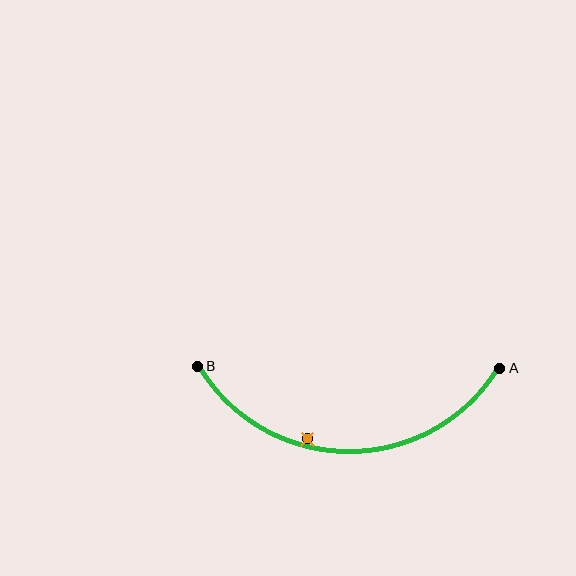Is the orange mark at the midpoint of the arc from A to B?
No — the orange mark does not lie on the arc at all. It sits slightly inside the curve.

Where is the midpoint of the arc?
The arc midpoint is the point on the curve farthest from the straight line joining A and B. It sits below that line.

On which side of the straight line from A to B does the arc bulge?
The arc bulges below the straight line connecting A and B.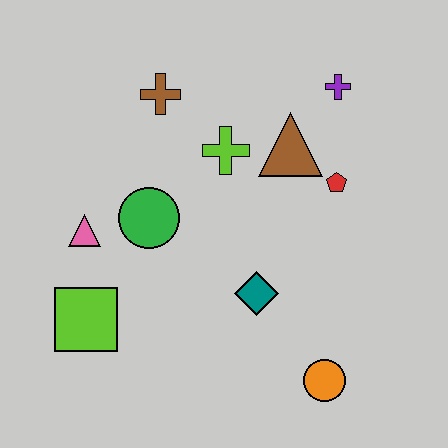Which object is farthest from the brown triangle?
The lime square is farthest from the brown triangle.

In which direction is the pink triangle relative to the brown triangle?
The pink triangle is to the left of the brown triangle.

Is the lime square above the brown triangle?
No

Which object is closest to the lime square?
The pink triangle is closest to the lime square.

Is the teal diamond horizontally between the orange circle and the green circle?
Yes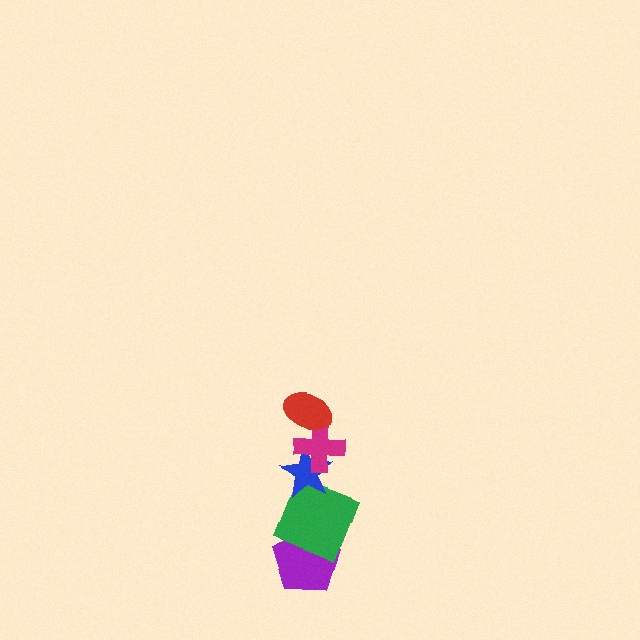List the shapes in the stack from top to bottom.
From top to bottom: the red ellipse, the magenta cross, the blue star, the green square, the purple pentagon.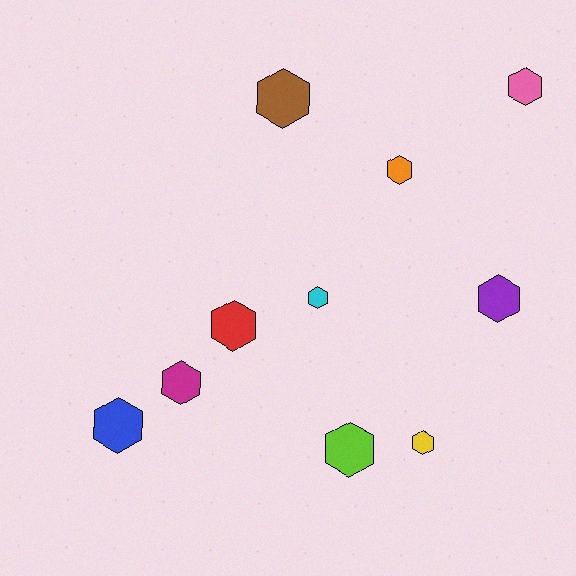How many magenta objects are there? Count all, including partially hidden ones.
There is 1 magenta object.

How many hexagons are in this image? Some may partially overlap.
There are 10 hexagons.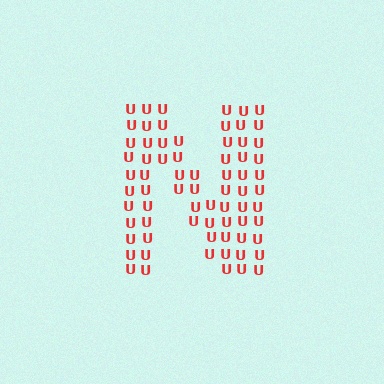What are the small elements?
The small elements are letter U's.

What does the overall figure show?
The overall figure shows the letter N.